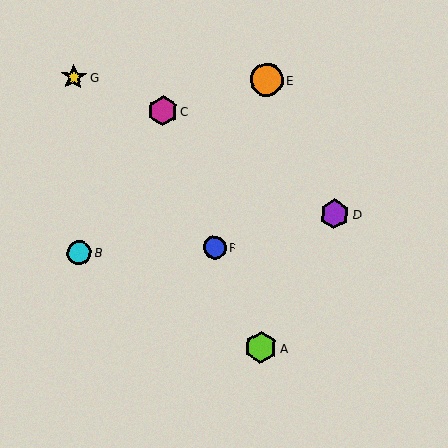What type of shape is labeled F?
Shape F is a blue circle.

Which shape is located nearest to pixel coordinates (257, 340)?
The lime hexagon (labeled A) at (261, 347) is nearest to that location.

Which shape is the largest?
The orange circle (labeled E) is the largest.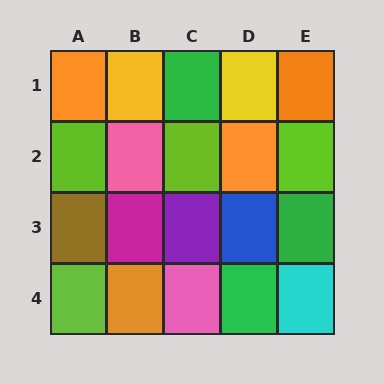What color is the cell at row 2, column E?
Lime.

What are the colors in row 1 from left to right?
Orange, yellow, green, yellow, orange.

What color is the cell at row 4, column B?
Orange.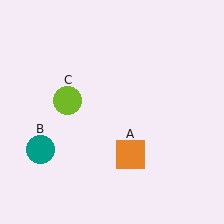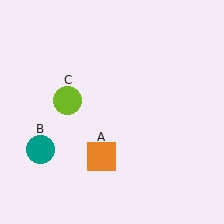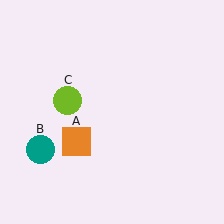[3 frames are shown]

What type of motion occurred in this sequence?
The orange square (object A) rotated clockwise around the center of the scene.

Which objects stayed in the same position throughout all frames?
Teal circle (object B) and lime circle (object C) remained stationary.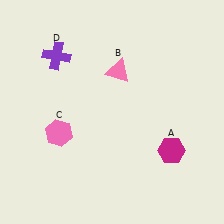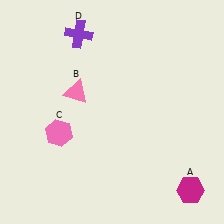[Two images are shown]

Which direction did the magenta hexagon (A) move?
The magenta hexagon (A) moved down.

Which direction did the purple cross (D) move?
The purple cross (D) moved right.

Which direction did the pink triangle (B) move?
The pink triangle (B) moved left.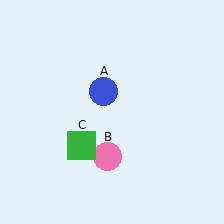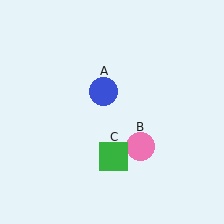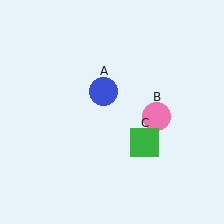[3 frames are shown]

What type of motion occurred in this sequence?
The pink circle (object B), green square (object C) rotated counterclockwise around the center of the scene.